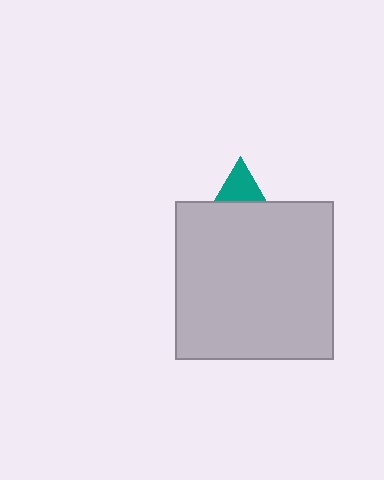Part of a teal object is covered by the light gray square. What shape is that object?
It is a triangle.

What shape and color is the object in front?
The object in front is a light gray square.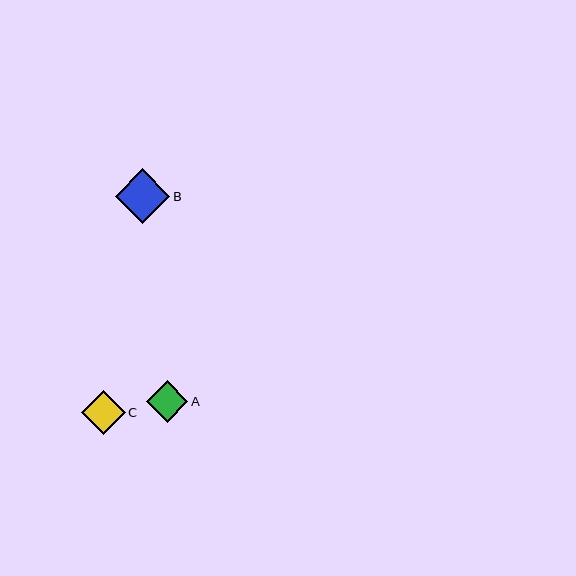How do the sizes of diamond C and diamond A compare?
Diamond C and diamond A are approximately the same size.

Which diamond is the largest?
Diamond B is the largest with a size of approximately 55 pixels.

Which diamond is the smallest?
Diamond A is the smallest with a size of approximately 42 pixels.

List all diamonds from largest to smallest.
From largest to smallest: B, C, A.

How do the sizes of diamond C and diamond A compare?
Diamond C and diamond A are approximately the same size.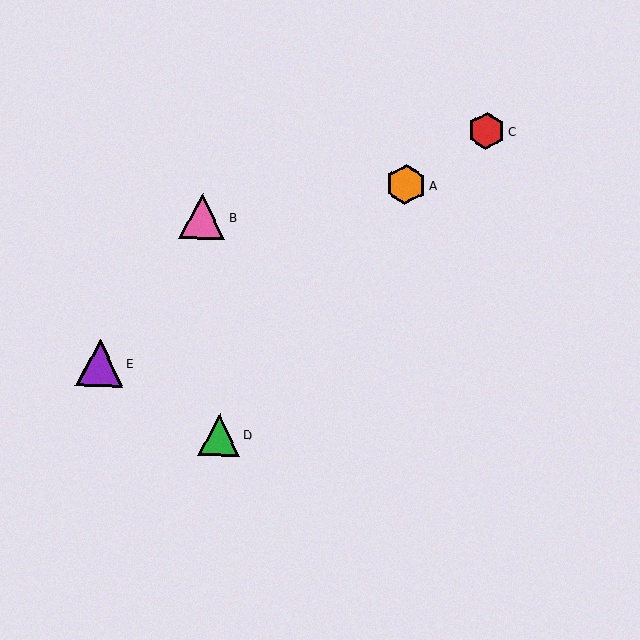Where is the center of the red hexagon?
The center of the red hexagon is at (486, 131).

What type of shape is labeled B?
Shape B is a pink triangle.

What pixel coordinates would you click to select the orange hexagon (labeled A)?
Click at (406, 185) to select the orange hexagon A.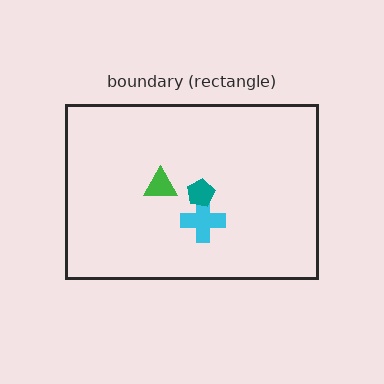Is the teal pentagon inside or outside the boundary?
Inside.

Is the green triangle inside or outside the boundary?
Inside.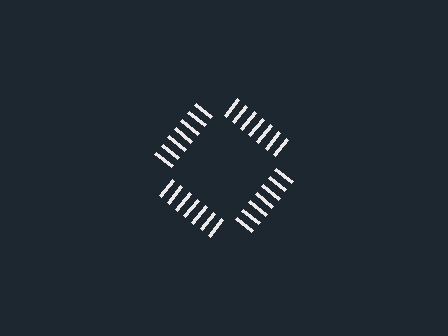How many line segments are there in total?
28 — 7 along each of the 4 edges.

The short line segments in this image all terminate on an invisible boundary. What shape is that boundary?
An illusory square — the line segments terminate on its edges but no continuous stroke is drawn.